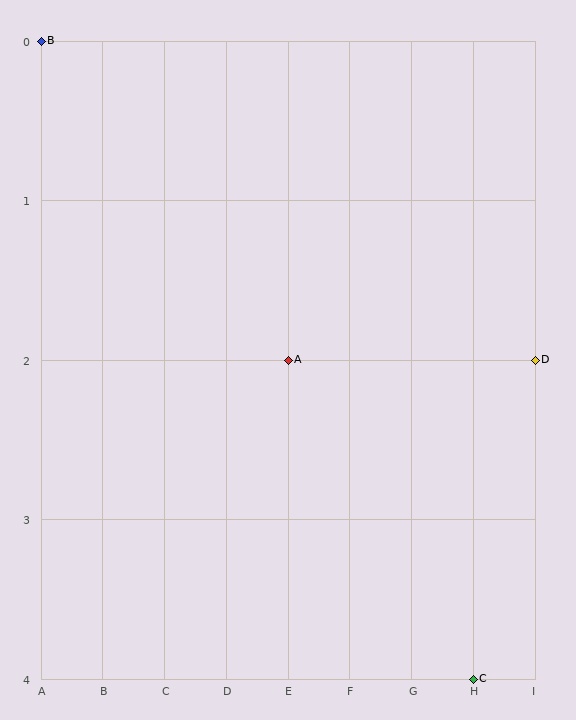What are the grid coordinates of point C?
Point C is at grid coordinates (H, 4).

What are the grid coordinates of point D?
Point D is at grid coordinates (I, 2).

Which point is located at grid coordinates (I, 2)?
Point D is at (I, 2).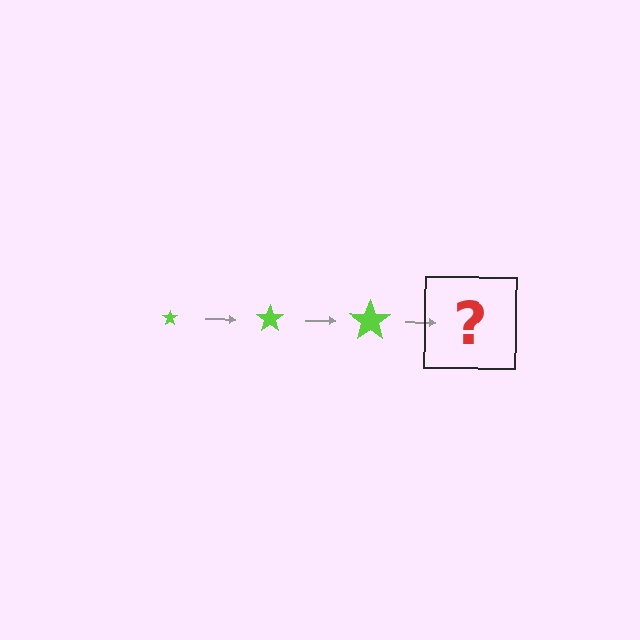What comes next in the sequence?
The next element should be a lime star, larger than the previous one.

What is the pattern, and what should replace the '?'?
The pattern is that the star gets progressively larger each step. The '?' should be a lime star, larger than the previous one.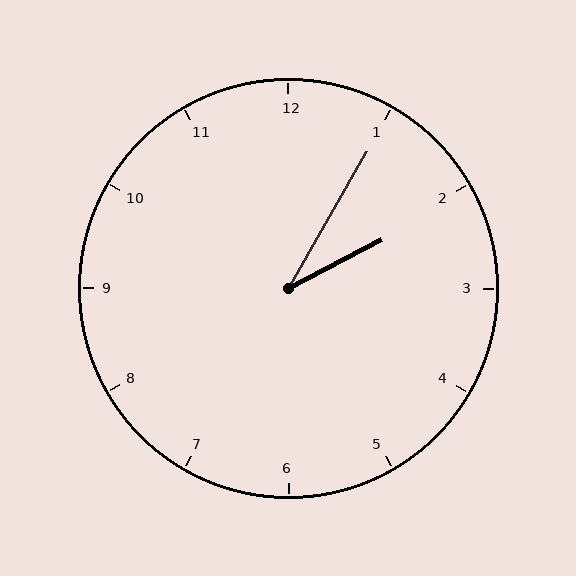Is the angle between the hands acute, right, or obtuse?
It is acute.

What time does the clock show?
2:05.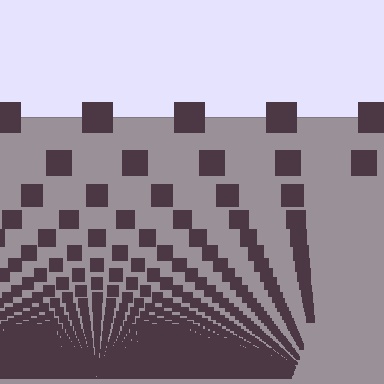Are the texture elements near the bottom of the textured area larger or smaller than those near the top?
Smaller. The gradient is inverted — elements near the bottom are smaller and denser.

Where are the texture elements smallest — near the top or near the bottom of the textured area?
Near the bottom.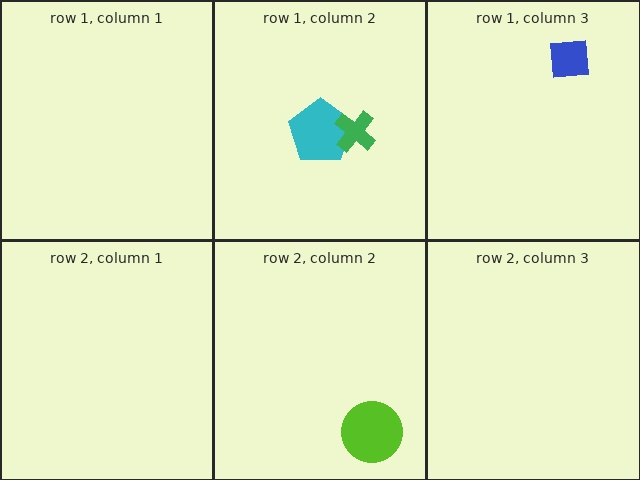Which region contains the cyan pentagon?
The row 1, column 2 region.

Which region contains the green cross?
The row 1, column 2 region.